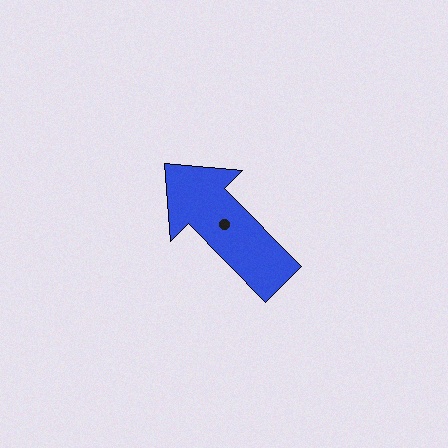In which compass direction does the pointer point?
Northwest.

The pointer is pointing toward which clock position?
Roughly 11 o'clock.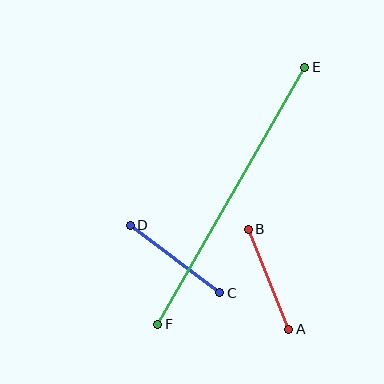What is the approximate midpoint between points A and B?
The midpoint is at approximately (269, 279) pixels.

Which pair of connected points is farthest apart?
Points E and F are farthest apart.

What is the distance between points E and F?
The distance is approximately 296 pixels.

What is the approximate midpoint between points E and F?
The midpoint is at approximately (231, 196) pixels.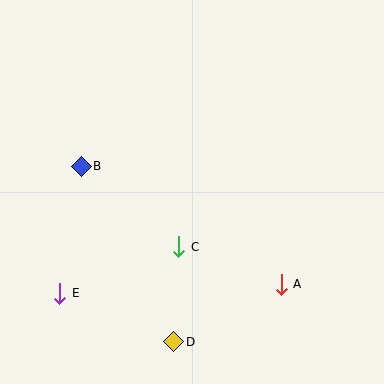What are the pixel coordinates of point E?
Point E is at (60, 293).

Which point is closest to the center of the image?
Point C at (179, 247) is closest to the center.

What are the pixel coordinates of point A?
Point A is at (281, 284).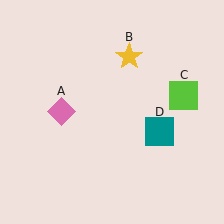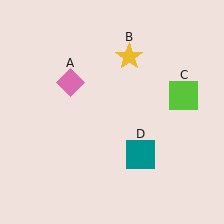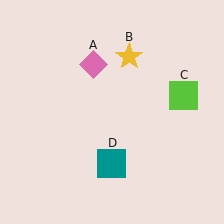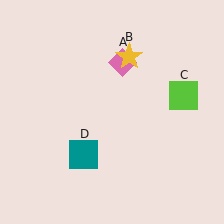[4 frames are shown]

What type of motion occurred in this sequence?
The pink diamond (object A), teal square (object D) rotated clockwise around the center of the scene.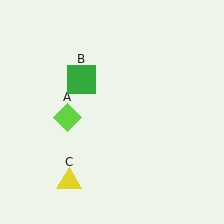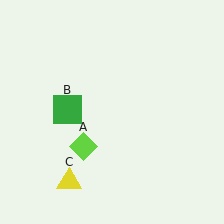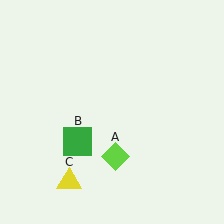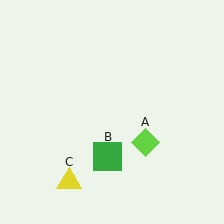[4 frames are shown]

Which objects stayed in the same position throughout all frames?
Yellow triangle (object C) remained stationary.